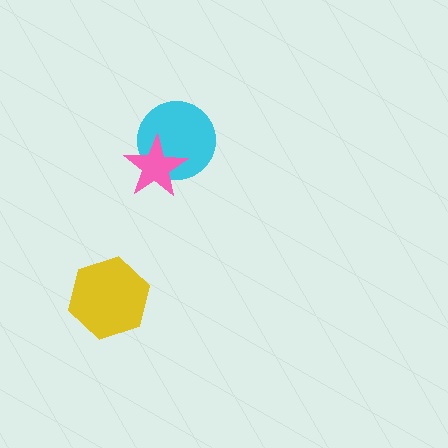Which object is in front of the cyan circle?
The pink star is in front of the cyan circle.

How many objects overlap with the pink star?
1 object overlaps with the pink star.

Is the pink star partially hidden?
No, no other shape covers it.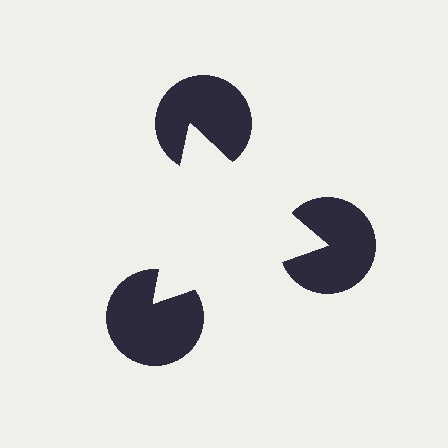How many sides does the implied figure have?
3 sides.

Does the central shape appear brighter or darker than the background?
It typically appears slightly brighter than the background, even though no actual brightness change is drawn.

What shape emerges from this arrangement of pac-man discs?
An illusory triangle — its edges are inferred from the aligned wedge cuts in the pac-man discs, not physically drawn.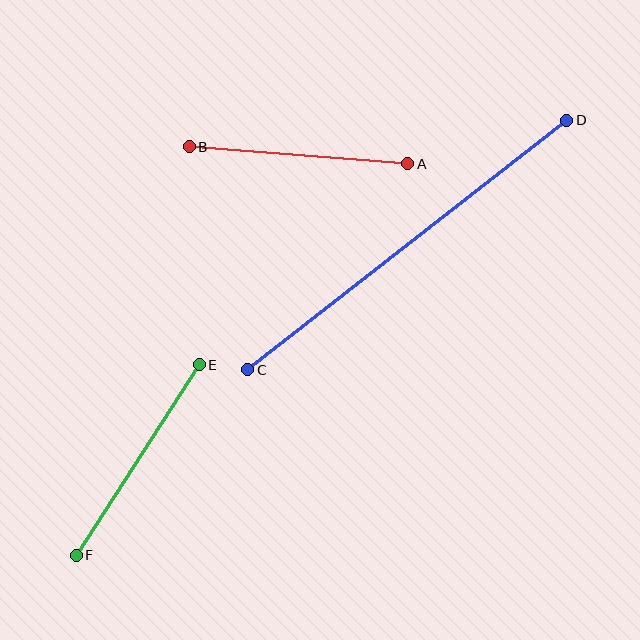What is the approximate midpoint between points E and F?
The midpoint is at approximately (138, 460) pixels.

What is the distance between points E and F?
The distance is approximately 227 pixels.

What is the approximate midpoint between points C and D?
The midpoint is at approximately (407, 245) pixels.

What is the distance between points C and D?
The distance is approximately 405 pixels.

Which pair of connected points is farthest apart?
Points C and D are farthest apart.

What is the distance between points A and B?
The distance is approximately 220 pixels.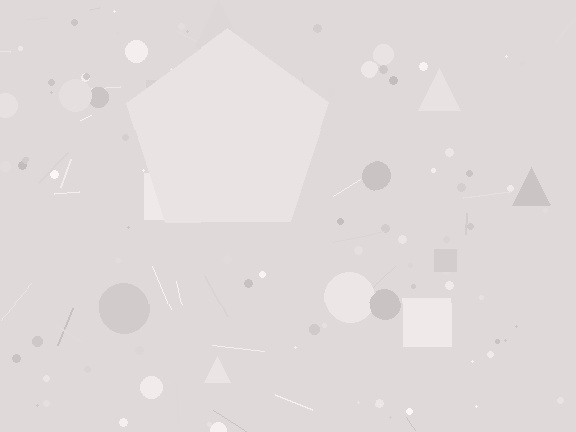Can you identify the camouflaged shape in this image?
The camouflaged shape is a pentagon.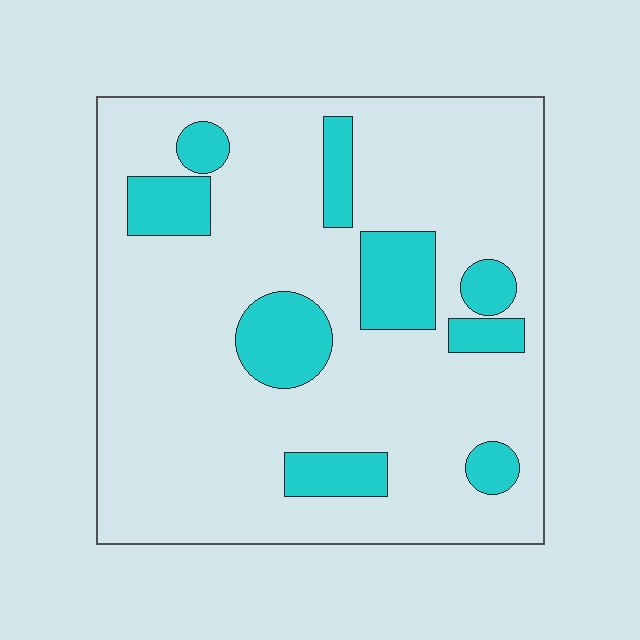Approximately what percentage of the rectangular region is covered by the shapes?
Approximately 20%.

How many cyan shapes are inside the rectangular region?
9.